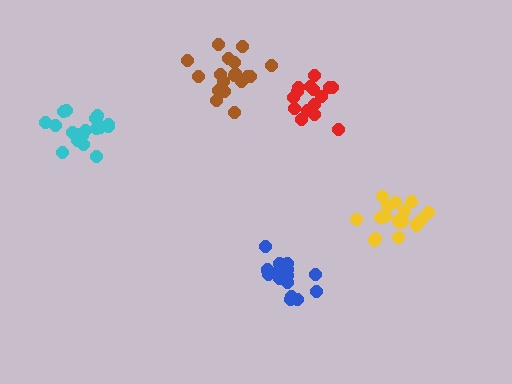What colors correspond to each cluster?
The clusters are colored: blue, cyan, red, brown, yellow.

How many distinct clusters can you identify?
There are 5 distinct clusters.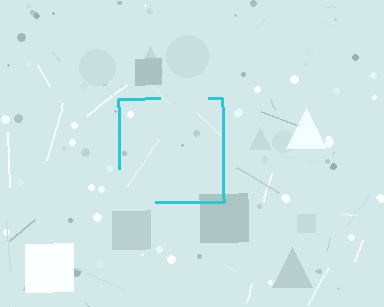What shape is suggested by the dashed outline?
The dashed outline suggests a square.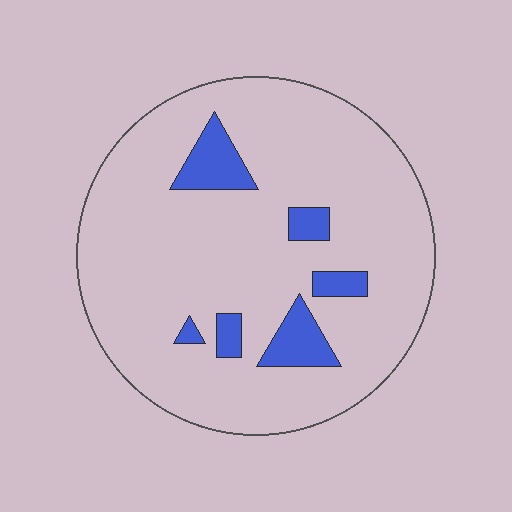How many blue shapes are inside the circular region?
6.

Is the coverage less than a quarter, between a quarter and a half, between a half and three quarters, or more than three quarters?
Less than a quarter.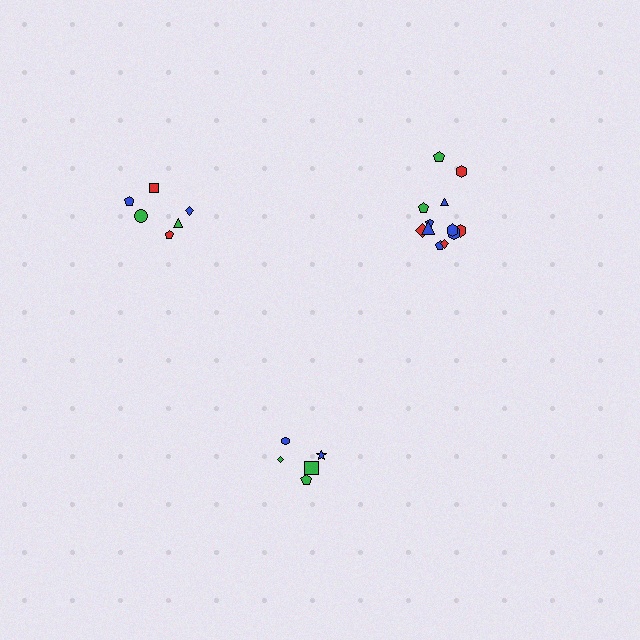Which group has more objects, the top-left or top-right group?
The top-right group.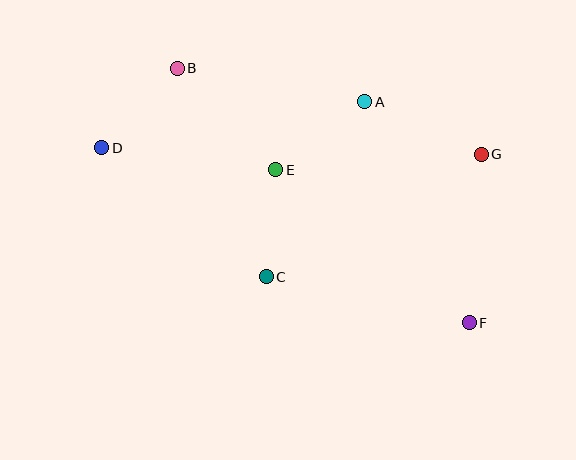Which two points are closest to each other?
Points C and E are closest to each other.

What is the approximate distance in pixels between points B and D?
The distance between B and D is approximately 110 pixels.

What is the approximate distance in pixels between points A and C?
The distance between A and C is approximately 201 pixels.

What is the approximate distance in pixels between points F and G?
The distance between F and G is approximately 169 pixels.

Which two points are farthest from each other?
Points D and F are farthest from each other.